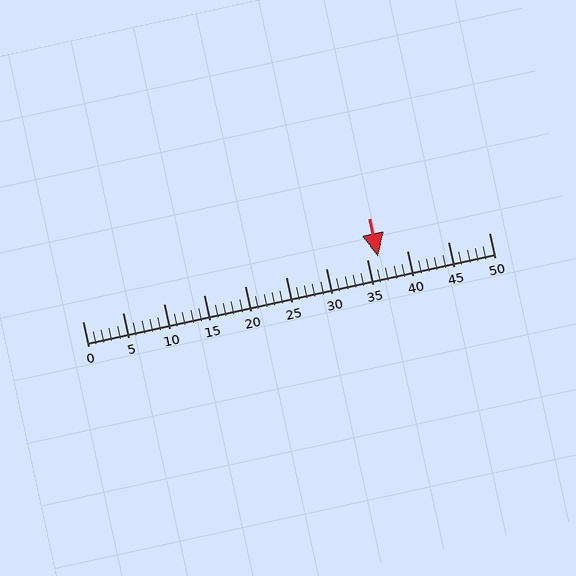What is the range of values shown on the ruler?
The ruler shows values from 0 to 50.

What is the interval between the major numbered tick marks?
The major tick marks are spaced 5 units apart.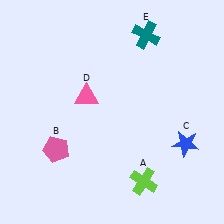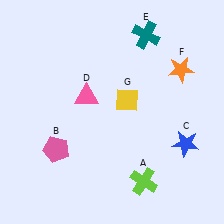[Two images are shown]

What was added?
An orange star (F), a yellow diamond (G) were added in Image 2.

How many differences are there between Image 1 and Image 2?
There are 2 differences between the two images.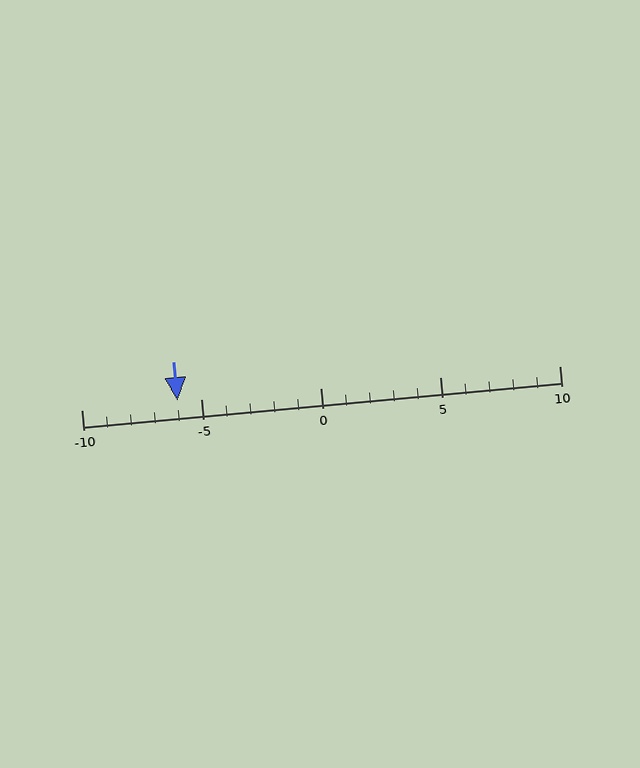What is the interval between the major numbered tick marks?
The major tick marks are spaced 5 units apart.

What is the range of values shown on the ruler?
The ruler shows values from -10 to 10.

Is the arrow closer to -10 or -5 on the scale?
The arrow is closer to -5.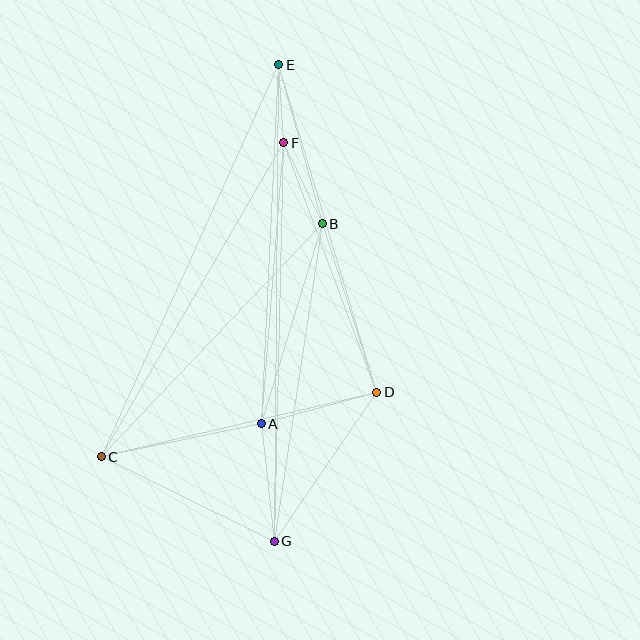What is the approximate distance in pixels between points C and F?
The distance between C and F is approximately 363 pixels.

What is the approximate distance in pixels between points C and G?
The distance between C and G is approximately 192 pixels.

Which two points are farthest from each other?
Points E and G are farthest from each other.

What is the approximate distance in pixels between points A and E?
The distance between A and E is approximately 360 pixels.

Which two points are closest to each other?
Points E and F are closest to each other.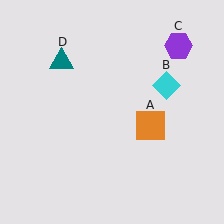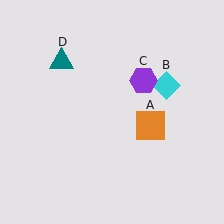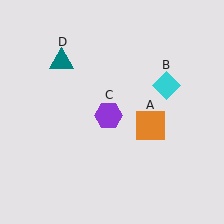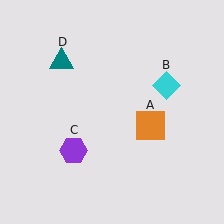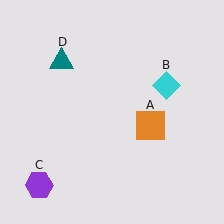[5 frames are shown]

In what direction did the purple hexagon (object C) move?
The purple hexagon (object C) moved down and to the left.